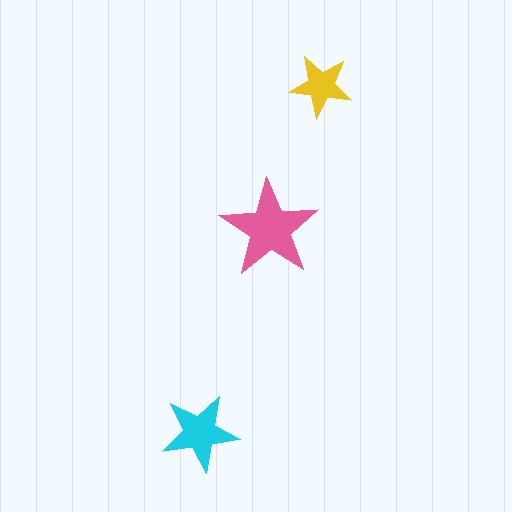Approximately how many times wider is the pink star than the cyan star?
About 1.5 times wider.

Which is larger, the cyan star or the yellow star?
The cyan one.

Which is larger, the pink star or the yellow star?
The pink one.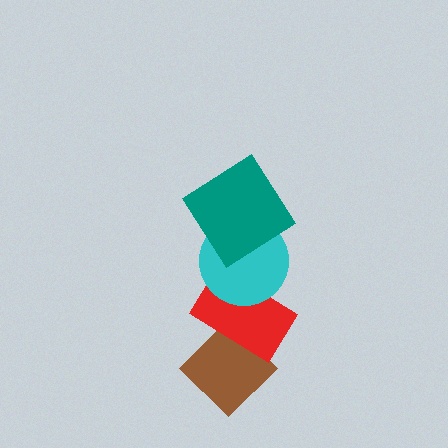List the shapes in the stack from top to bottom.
From top to bottom: the teal diamond, the cyan circle, the red rectangle, the brown diamond.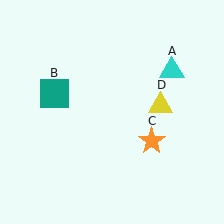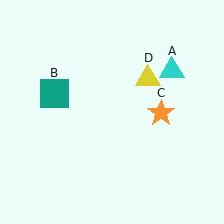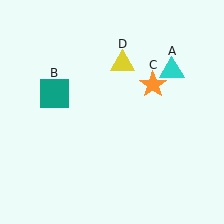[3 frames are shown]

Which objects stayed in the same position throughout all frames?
Cyan triangle (object A) and teal square (object B) remained stationary.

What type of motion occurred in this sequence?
The orange star (object C), yellow triangle (object D) rotated counterclockwise around the center of the scene.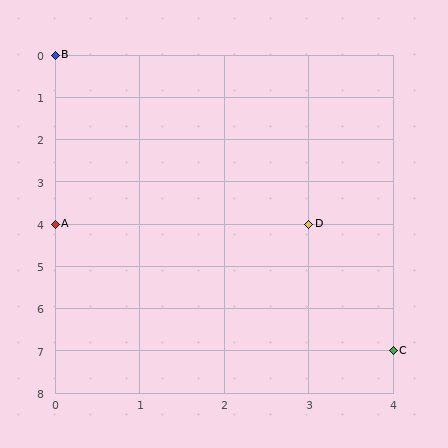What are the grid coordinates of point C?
Point C is at grid coordinates (4, 7).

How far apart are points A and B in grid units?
Points A and B are 4 rows apart.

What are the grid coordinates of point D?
Point D is at grid coordinates (3, 4).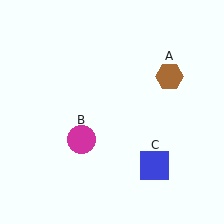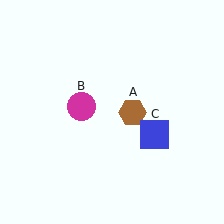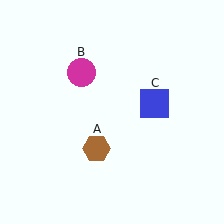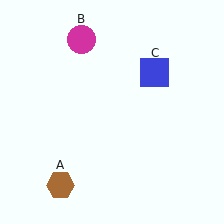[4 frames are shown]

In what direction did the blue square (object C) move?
The blue square (object C) moved up.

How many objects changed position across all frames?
3 objects changed position: brown hexagon (object A), magenta circle (object B), blue square (object C).